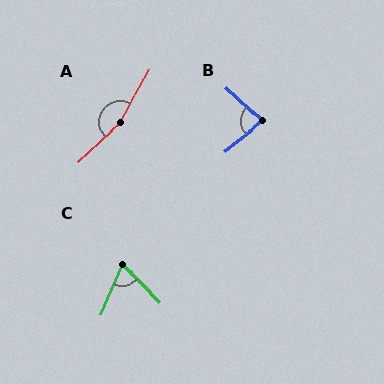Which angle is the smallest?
C, at approximately 66 degrees.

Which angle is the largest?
A, at approximately 163 degrees.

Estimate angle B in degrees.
Approximately 80 degrees.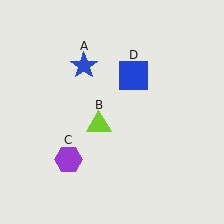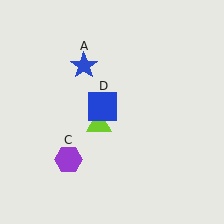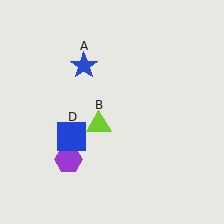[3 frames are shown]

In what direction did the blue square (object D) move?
The blue square (object D) moved down and to the left.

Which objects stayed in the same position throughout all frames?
Blue star (object A) and lime triangle (object B) and purple hexagon (object C) remained stationary.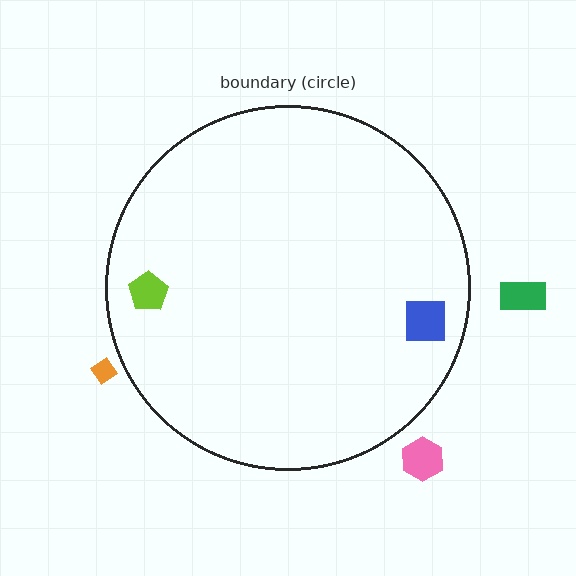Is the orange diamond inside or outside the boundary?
Outside.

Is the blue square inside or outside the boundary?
Inside.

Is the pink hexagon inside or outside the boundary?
Outside.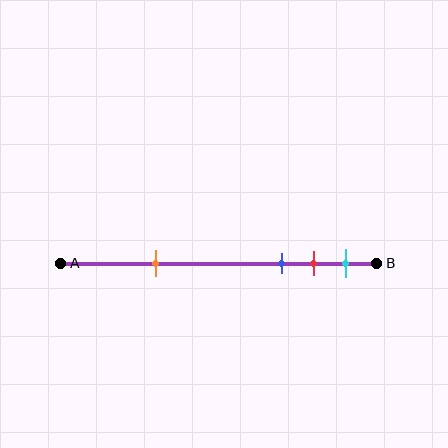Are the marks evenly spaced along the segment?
No, the marks are not evenly spaced.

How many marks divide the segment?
There are 4 marks dividing the segment.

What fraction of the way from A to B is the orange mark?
The orange mark is approximately 30% (0.3) of the way from A to B.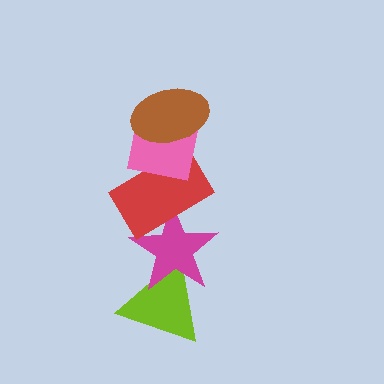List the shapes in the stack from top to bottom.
From top to bottom: the brown ellipse, the pink square, the red rectangle, the magenta star, the lime triangle.